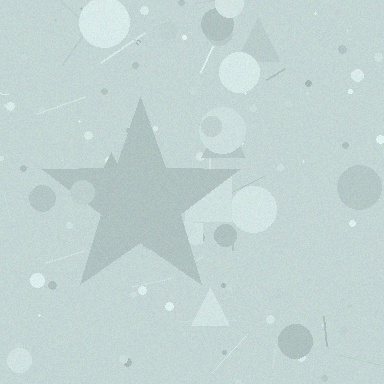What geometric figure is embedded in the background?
A star is embedded in the background.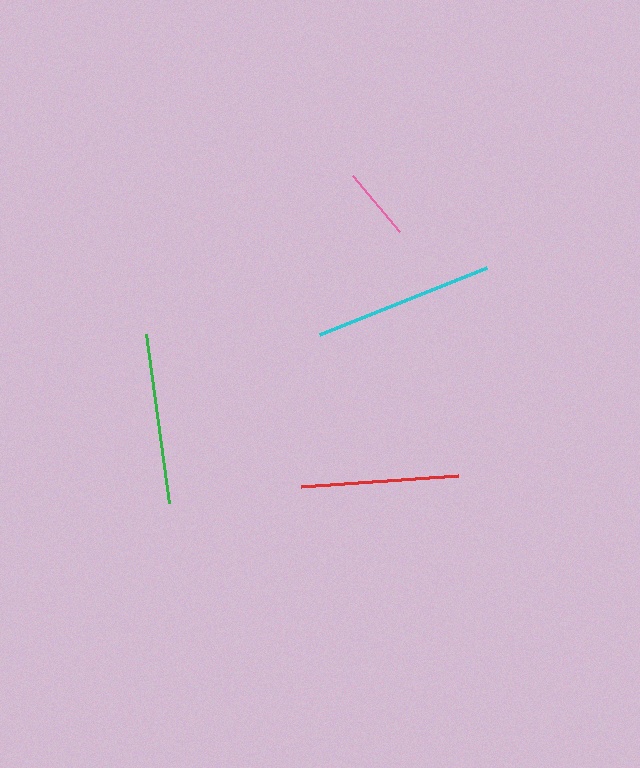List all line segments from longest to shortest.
From longest to shortest: cyan, green, red, pink.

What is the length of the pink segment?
The pink segment is approximately 73 pixels long.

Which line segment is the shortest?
The pink line is the shortest at approximately 73 pixels.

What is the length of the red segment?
The red segment is approximately 158 pixels long.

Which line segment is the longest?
The cyan line is the longest at approximately 180 pixels.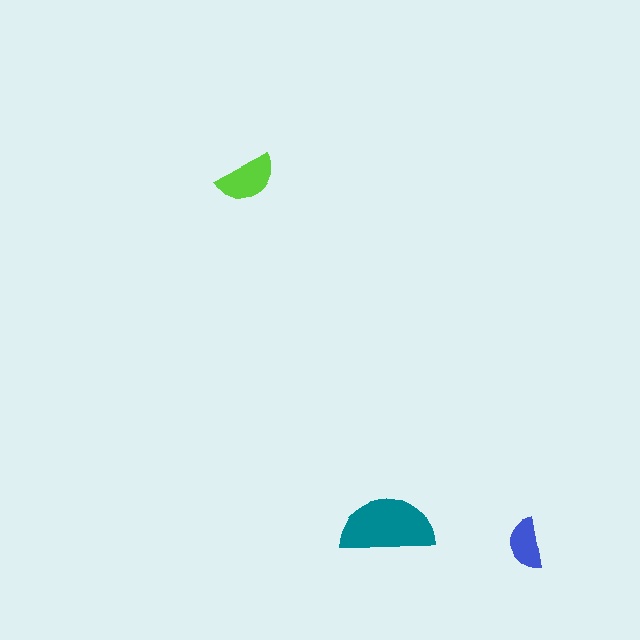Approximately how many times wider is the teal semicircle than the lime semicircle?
About 1.5 times wider.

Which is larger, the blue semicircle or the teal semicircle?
The teal one.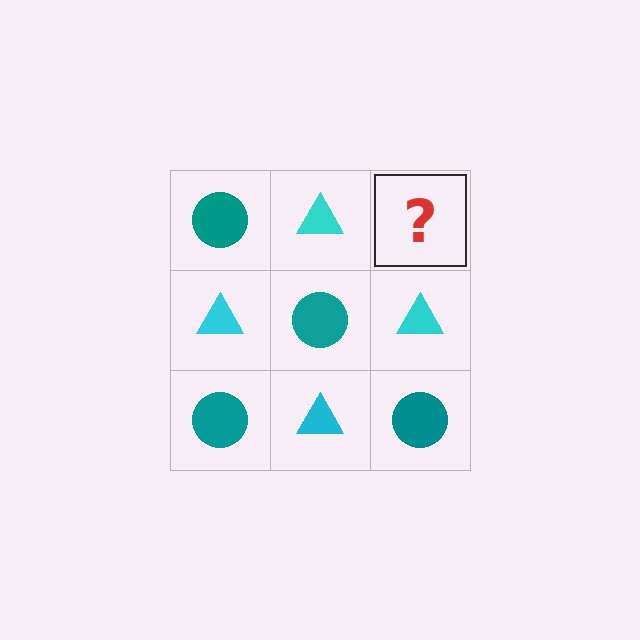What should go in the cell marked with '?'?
The missing cell should contain a teal circle.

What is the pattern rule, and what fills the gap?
The rule is that it alternates teal circle and cyan triangle in a checkerboard pattern. The gap should be filled with a teal circle.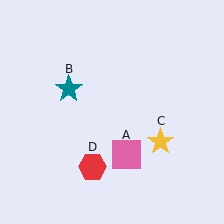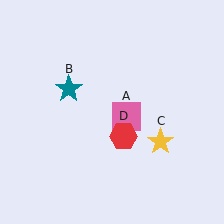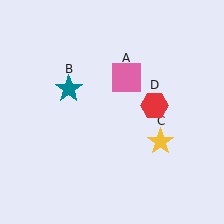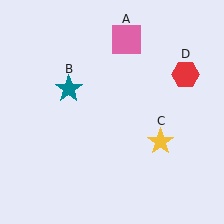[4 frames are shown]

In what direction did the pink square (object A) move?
The pink square (object A) moved up.